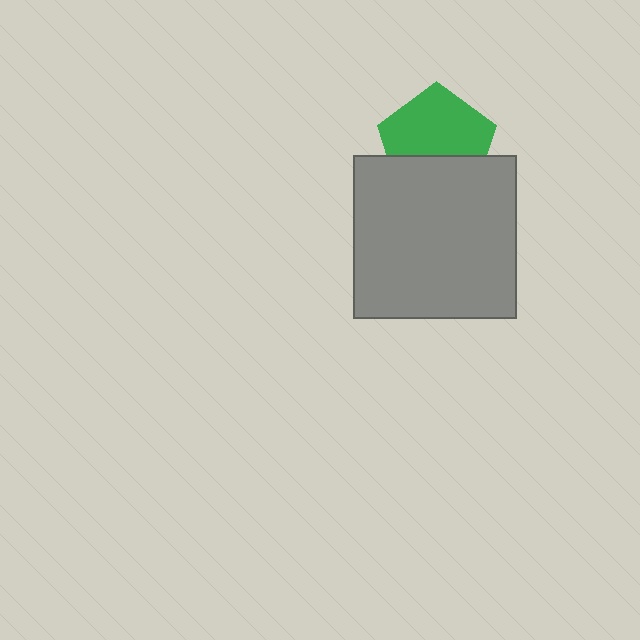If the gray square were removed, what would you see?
You would see the complete green pentagon.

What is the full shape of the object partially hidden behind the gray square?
The partially hidden object is a green pentagon.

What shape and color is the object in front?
The object in front is a gray square.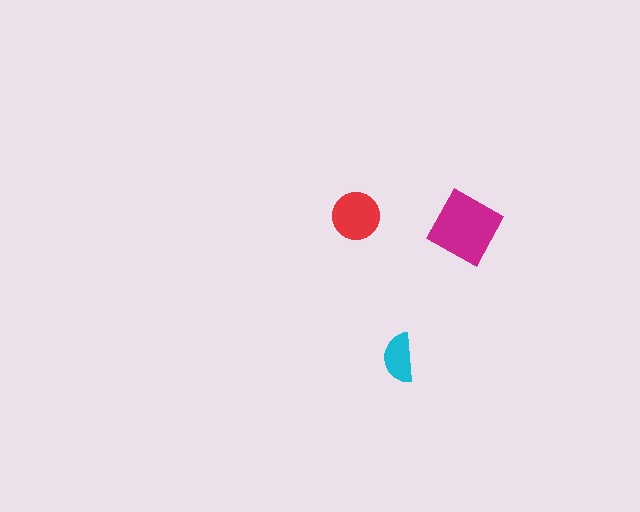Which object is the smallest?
The cyan semicircle.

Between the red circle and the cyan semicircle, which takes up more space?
The red circle.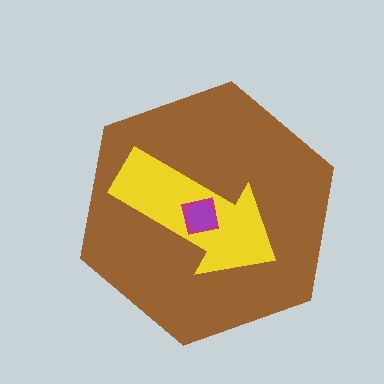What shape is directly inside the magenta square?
The purple circle.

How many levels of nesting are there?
4.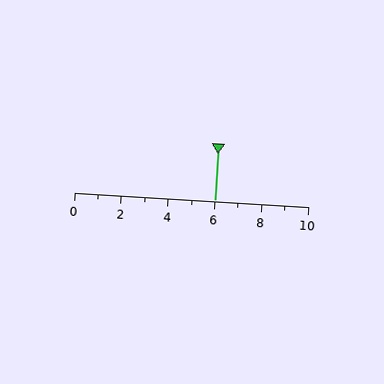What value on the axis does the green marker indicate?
The marker indicates approximately 6.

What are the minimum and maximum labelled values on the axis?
The axis runs from 0 to 10.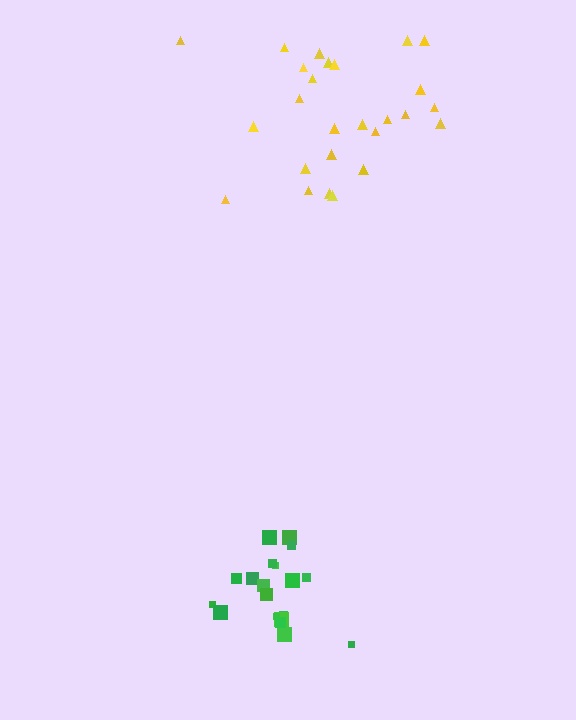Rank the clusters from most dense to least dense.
green, yellow.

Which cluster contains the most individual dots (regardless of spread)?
Yellow (26).